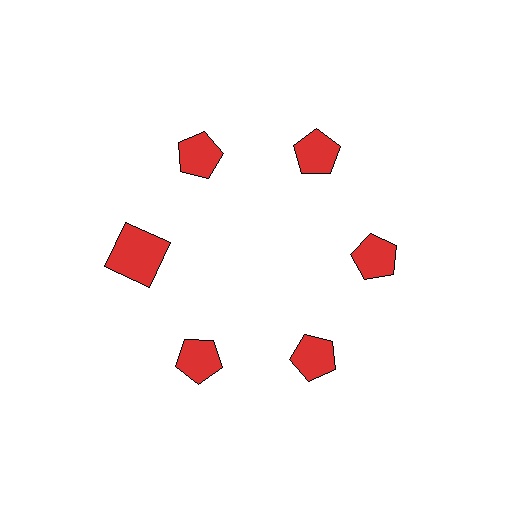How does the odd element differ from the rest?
It has a different shape: square instead of pentagon.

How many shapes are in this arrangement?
There are 6 shapes arranged in a ring pattern.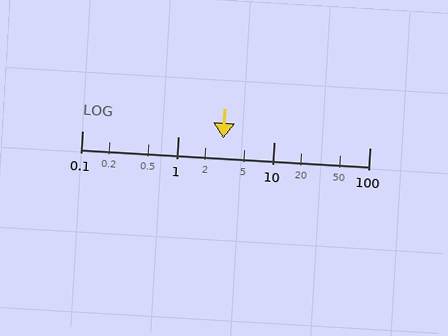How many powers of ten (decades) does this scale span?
The scale spans 3 decades, from 0.1 to 100.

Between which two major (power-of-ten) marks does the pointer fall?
The pointer is between 1 and 10.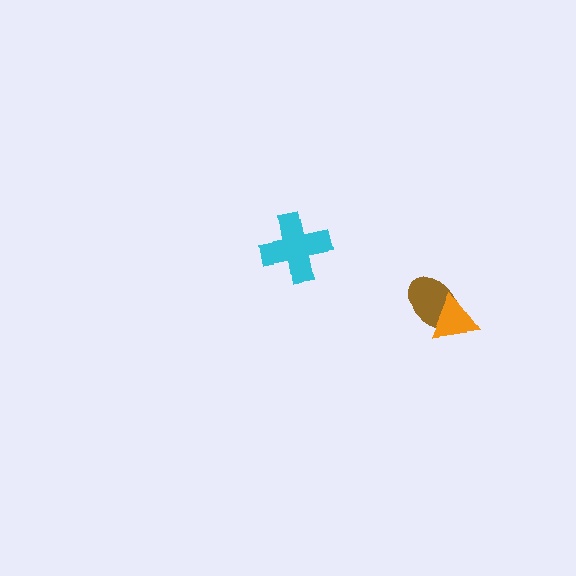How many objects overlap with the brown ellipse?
1 object overlaps with the brown ellipse.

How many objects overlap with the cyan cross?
0 objects overlap with the cyan cross.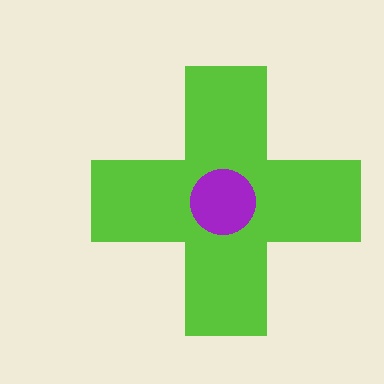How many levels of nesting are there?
2.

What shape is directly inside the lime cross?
The purple circle.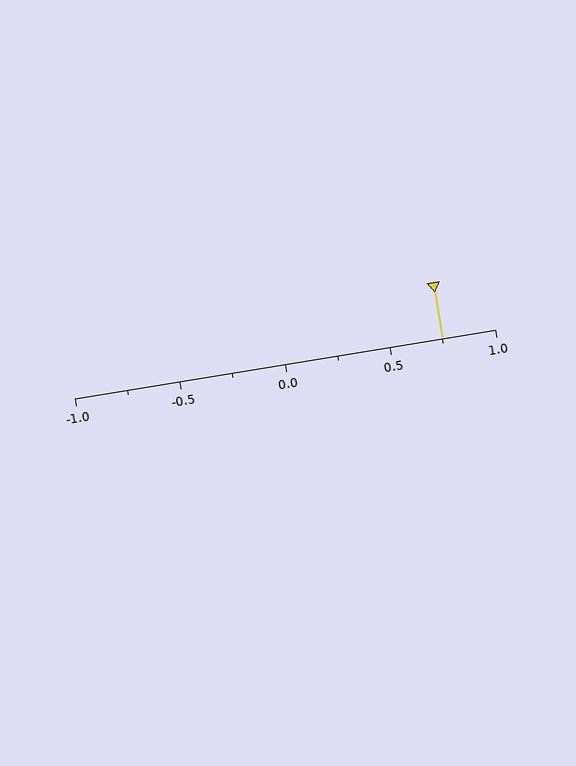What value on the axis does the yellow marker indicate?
The marker indicates approximately 0.75.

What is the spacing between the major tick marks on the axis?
The major ticks are spaced 0.5 apart.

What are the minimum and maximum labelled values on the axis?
The axis runs from -1.0 to 1.0.